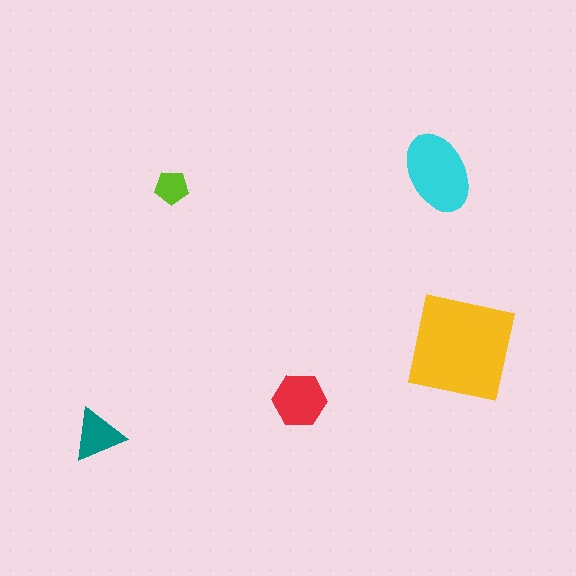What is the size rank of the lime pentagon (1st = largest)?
5th.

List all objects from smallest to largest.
The lime pentagon, the teal triangle, the red hexagon, the cyan ellipse, the yellow square.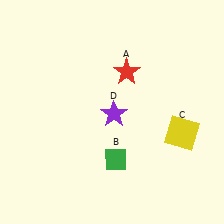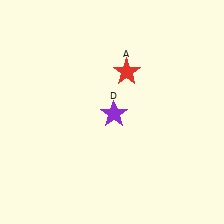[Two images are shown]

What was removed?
The green diamond (B), the yellow square (C) were removed in Image 2.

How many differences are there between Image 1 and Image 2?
There are 2 differences between the two images.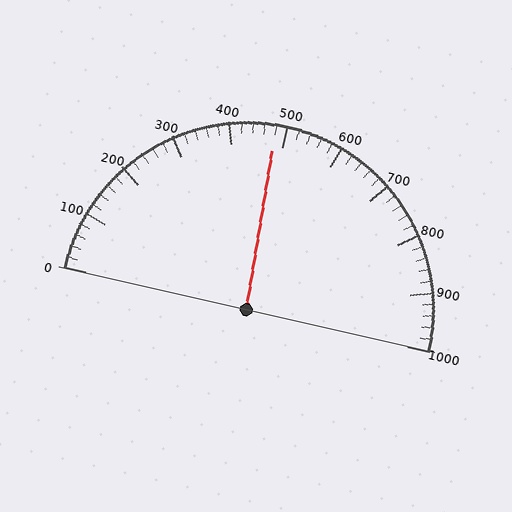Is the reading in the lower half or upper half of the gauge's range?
The reading is in the lower half of the range (0 to 1000).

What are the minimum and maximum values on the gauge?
The gauge ranges from 0 to 1000.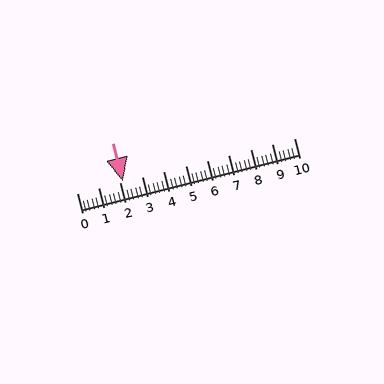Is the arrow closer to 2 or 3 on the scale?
The arrow is closer to 2.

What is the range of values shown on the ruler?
The ruler shows values from 0 to 10.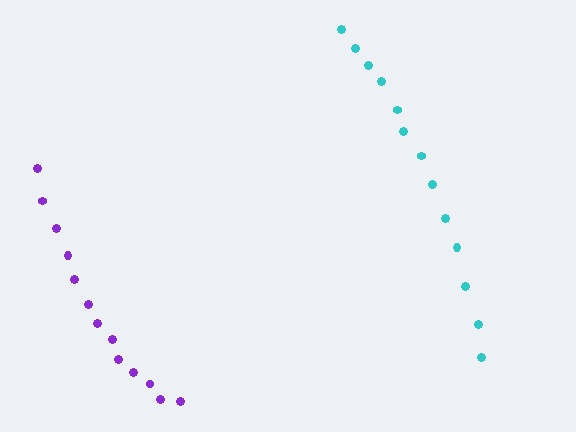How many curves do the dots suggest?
There are 2 distinct paths.